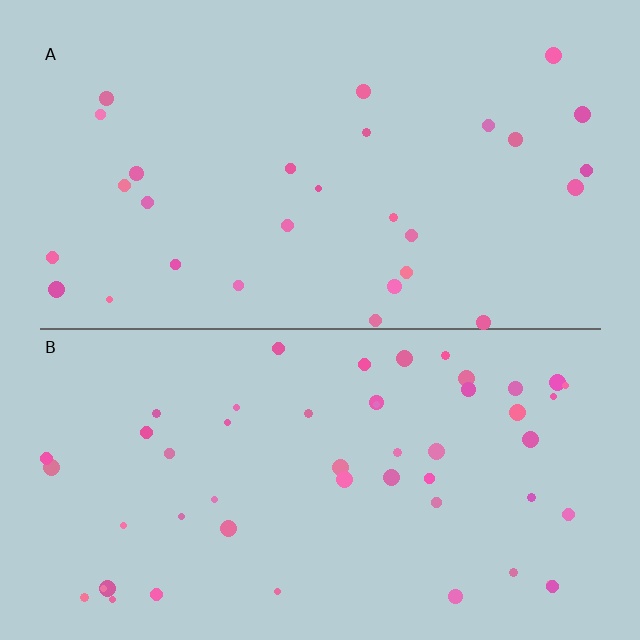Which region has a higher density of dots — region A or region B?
B (the bottom).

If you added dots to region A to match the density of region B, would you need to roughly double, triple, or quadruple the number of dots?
Approximately double.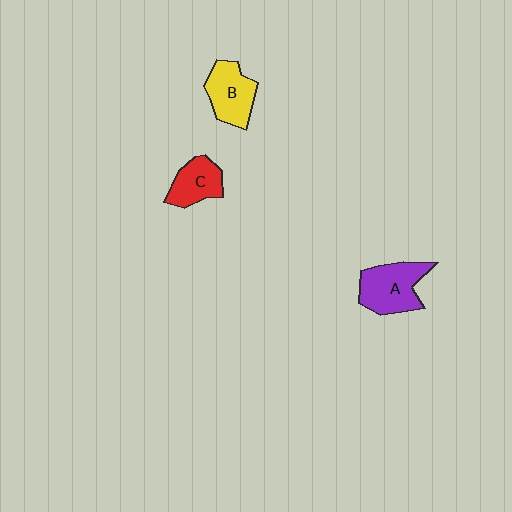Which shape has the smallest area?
Shape C (red).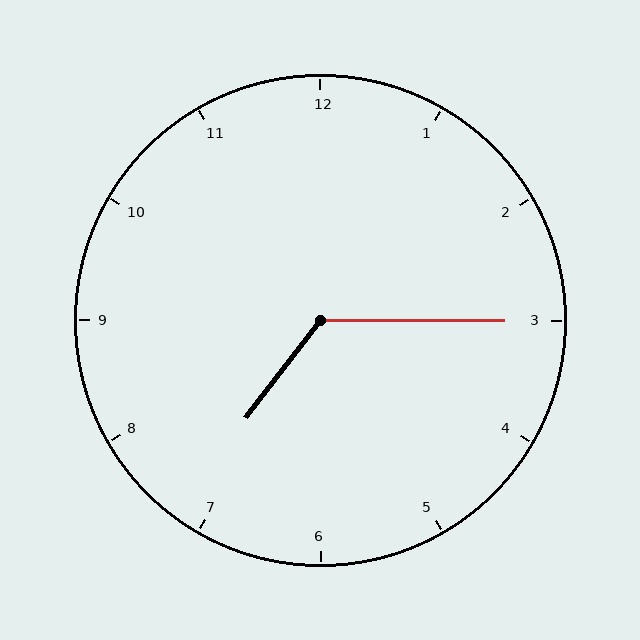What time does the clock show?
7:15.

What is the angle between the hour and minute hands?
Approximately 128 degrees.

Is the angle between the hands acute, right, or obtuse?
It is obtuse.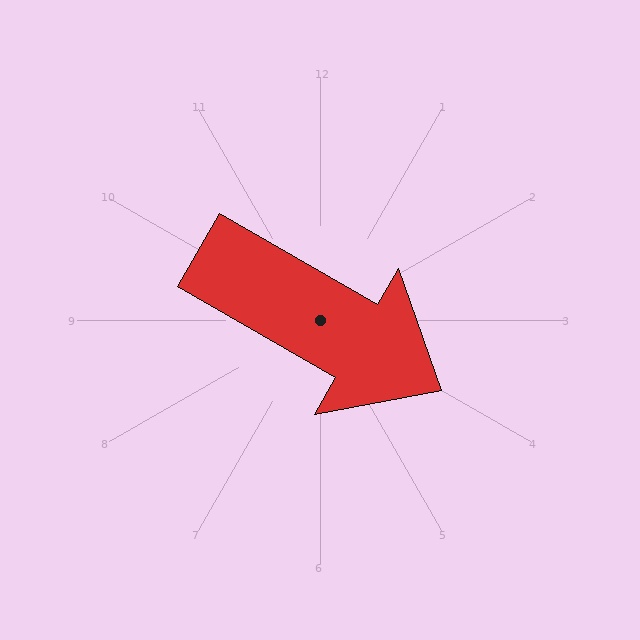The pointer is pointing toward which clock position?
Roughly 4 o'clock.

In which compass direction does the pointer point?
Southeast.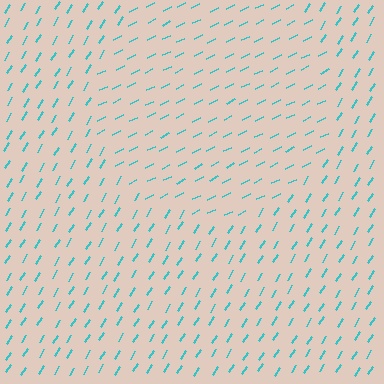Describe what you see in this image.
The image is filled with small cyan line segments. A circle region in the image has lines oriented differently from the surrounding lines, creating a visible texture boundary.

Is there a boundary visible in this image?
Yes, there is a texture boundary formed by a change in line orientation.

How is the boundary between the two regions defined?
The boundary is defined purely by a change in line orientation (approximately 31 degrees difference). All lines are the same color and thickness.